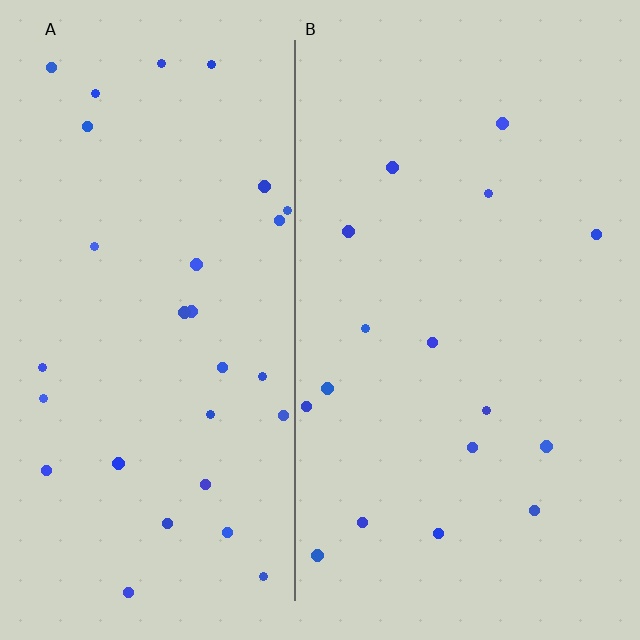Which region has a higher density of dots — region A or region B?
A (the left).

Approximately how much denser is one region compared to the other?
Approximately 1.9× — region A over region B.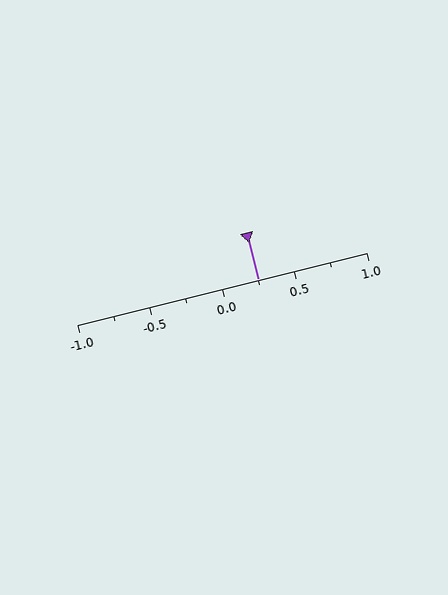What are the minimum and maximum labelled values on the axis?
The axis runs from -1.0 to 1.0.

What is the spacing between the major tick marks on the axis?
The major ticks are spaced 0.5 apart.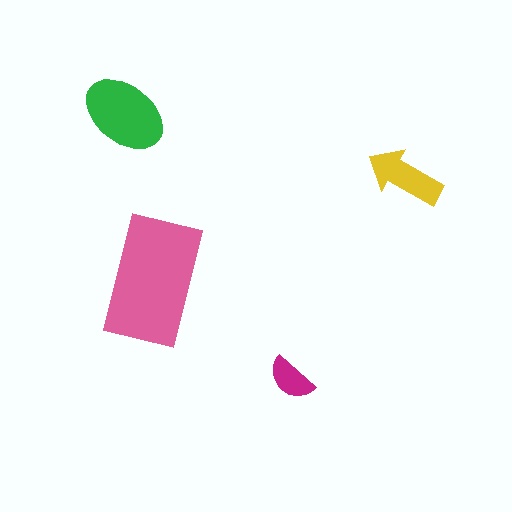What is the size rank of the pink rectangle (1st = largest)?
1st.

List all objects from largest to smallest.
The pink rectangle, the green ellipse, the yellow arrow, the magenta semicircle.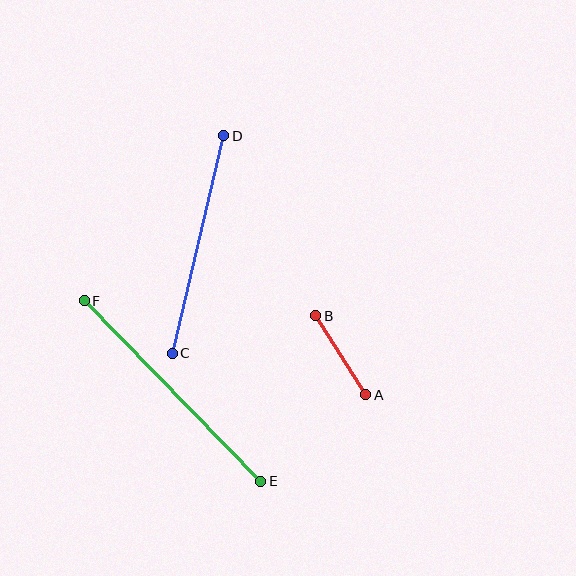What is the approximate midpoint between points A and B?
The midpoint is at approximately (341, 355) pixels.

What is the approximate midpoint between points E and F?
The midpoint is at approximately (172, 391) pixels.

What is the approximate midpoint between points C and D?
The midpoint is at approximately (198, 245) pixels.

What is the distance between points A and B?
The distance is approximately 94 pixels.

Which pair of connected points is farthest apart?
Points E and F are farthest apart.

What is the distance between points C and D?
The distance is approximately 224 pixels.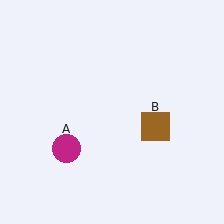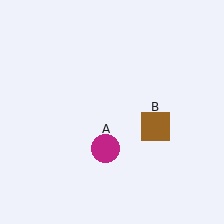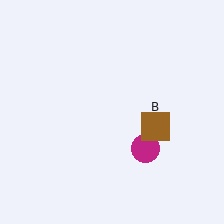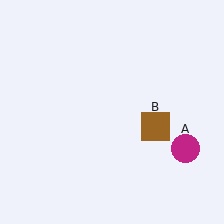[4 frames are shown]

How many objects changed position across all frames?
1 object changed position: magenta circle (object A).